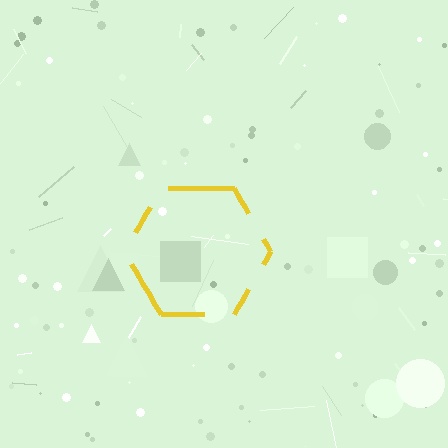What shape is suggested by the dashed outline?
The dashed outline suggests a hexagon.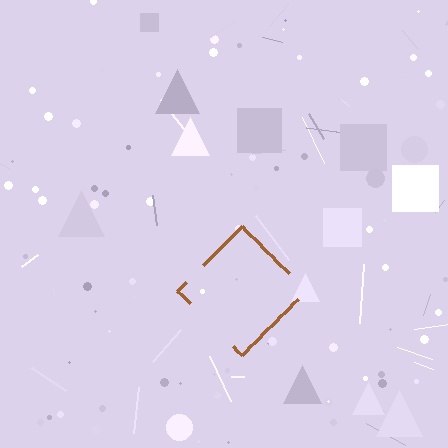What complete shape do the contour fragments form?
The contour fragments form a diamond.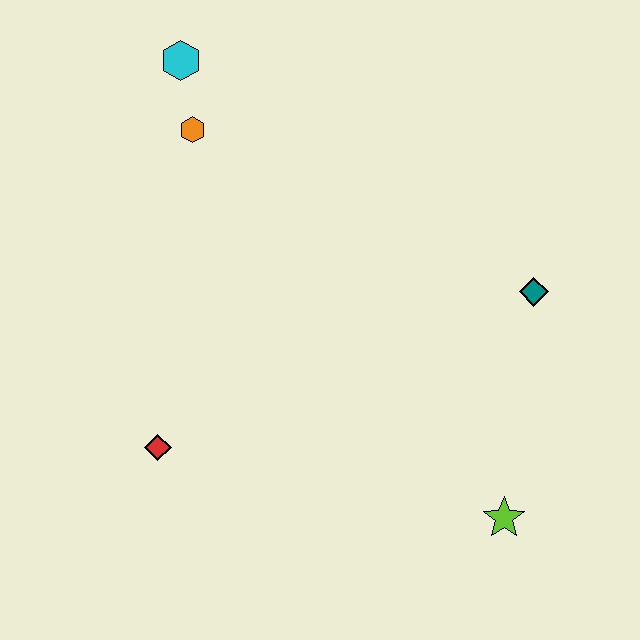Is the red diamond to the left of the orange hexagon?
Yes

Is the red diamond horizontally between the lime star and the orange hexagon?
No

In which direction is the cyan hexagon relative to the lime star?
The cyan hexagon is above the lime star.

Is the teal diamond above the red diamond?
Yes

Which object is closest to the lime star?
The teal diamond is closest to the lime star.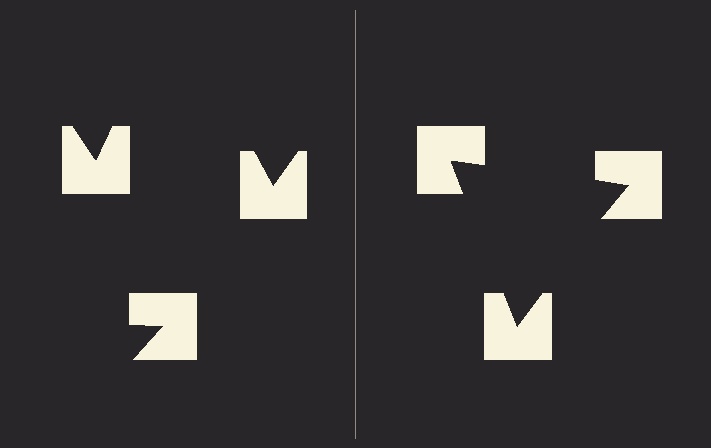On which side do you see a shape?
An illusory triangle appears on the right side. On the left side the wedge cuts are rotated, so no coherent shape forms.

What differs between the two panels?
The notched squares are positioned identically on both sides; only the wedge orientations differ. On the right they align to a triangle; on the left they are misaligned.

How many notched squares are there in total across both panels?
6 — 3 on each side.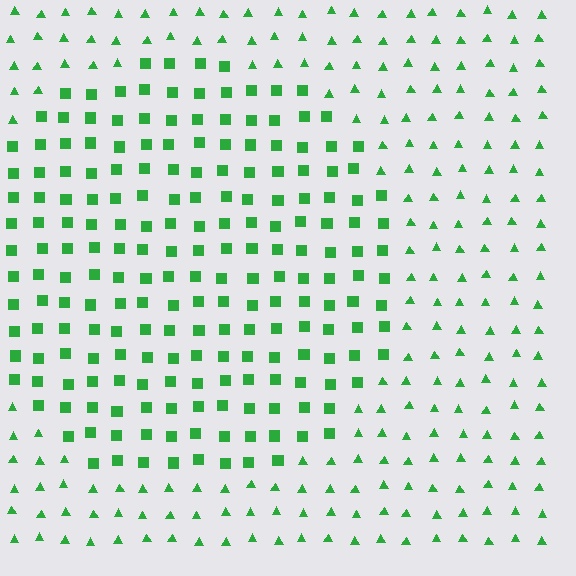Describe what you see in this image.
The image is filled with small green elements arranged in a uniform grid. A circle-shaped region contains squares, while the surrounding area contains triangles. The boundary is defined purely by the change in element shape.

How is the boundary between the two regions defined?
The boundary is defined by a change in element shape: squares inside vs. triangles outside. All elements share the same color and spacing.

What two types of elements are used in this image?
The image uses squares inside the circle region and triangles outside it.